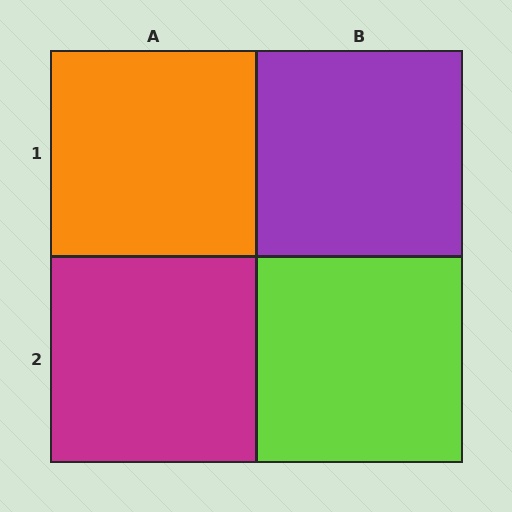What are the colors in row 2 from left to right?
Magenta, lime.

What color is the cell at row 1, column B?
Purple.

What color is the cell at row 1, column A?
Orange.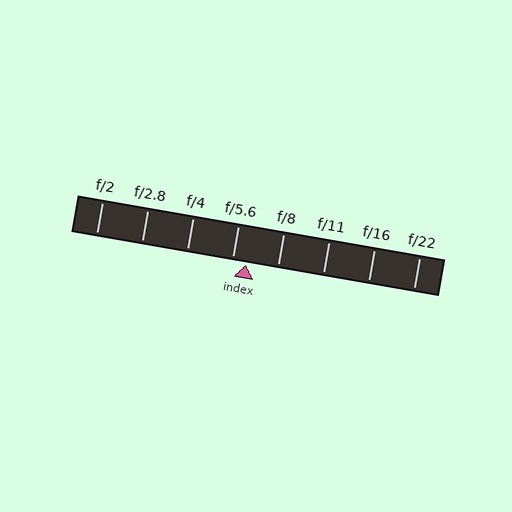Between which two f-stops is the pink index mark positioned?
The index mark is between f/5.6 and f/8.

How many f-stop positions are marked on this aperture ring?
There are 8 f-stop positions marked.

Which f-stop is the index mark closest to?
The index mark is closest to f/5.6.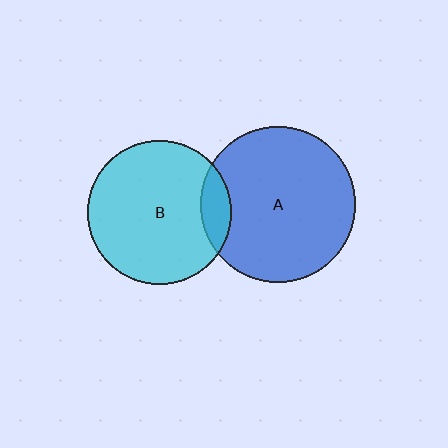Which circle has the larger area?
Circle A (blue).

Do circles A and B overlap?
Yes.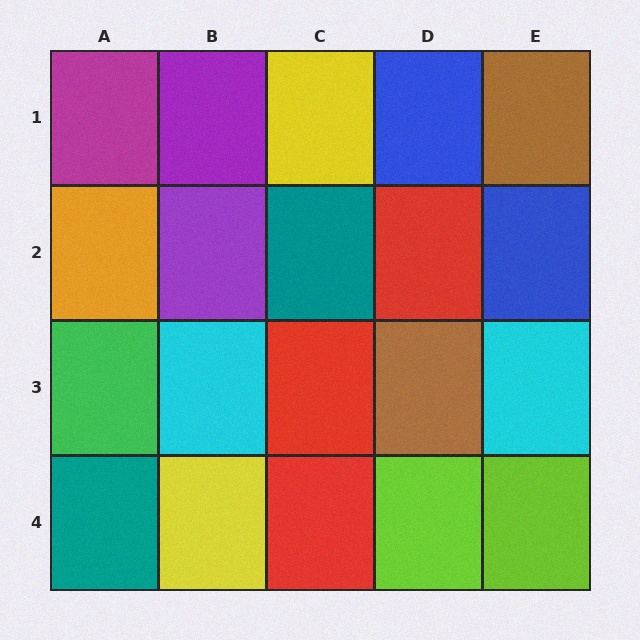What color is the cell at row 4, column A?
Teal.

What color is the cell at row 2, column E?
Blue.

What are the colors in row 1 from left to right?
Magenta, purple, yellow, blue, brown.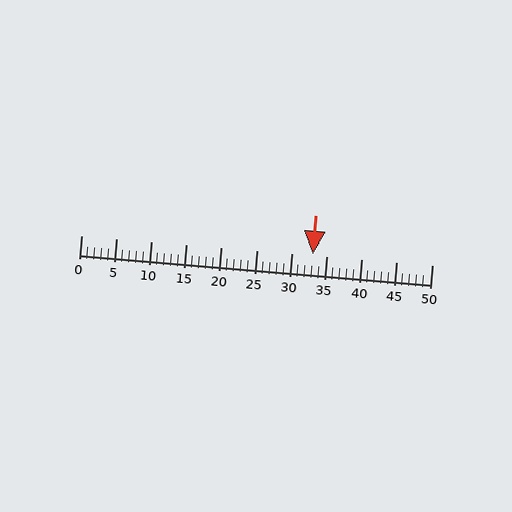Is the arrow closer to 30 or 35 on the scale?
The arrow is closer to 35.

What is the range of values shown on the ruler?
The ruler shows values from 0 to 50.